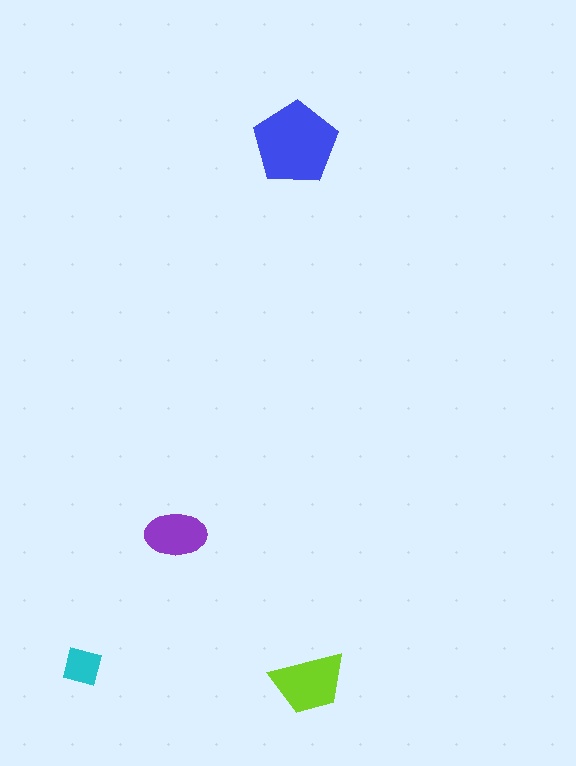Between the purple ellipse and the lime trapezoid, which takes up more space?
The lime trapezoid.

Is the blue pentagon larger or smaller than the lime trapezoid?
Larger.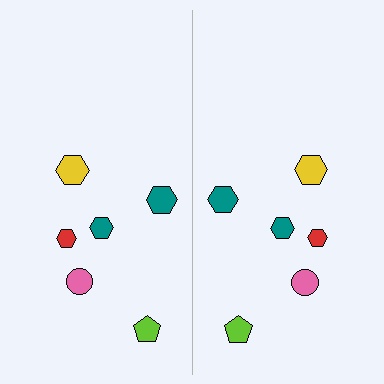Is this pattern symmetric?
Yes, this pattern has bilateral (reflection) symmetry.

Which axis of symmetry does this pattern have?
The pattern has a vertical axis of symmetry running through the center of the image.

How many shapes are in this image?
There are 12 shapes in this image.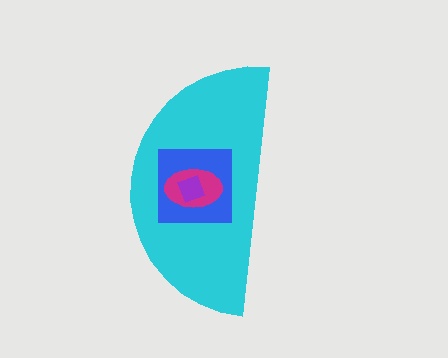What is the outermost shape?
The cyan semicircle.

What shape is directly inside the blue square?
The magenta ellipse.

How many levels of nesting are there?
4.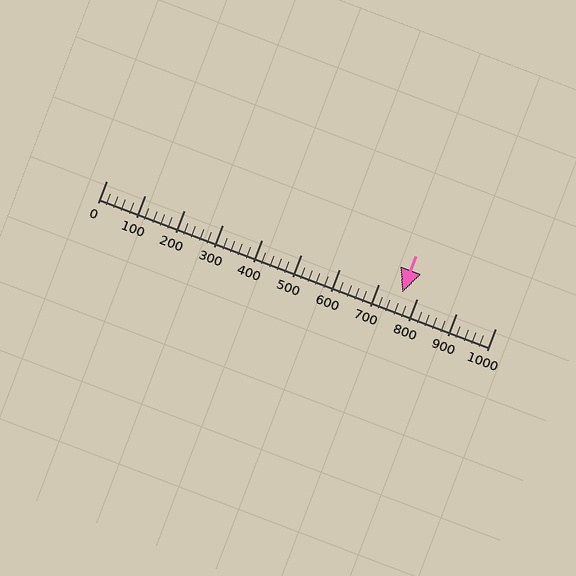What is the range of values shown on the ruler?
The ruler shows values from 0 to 1000.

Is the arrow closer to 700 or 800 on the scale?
The arrow is closer to 800.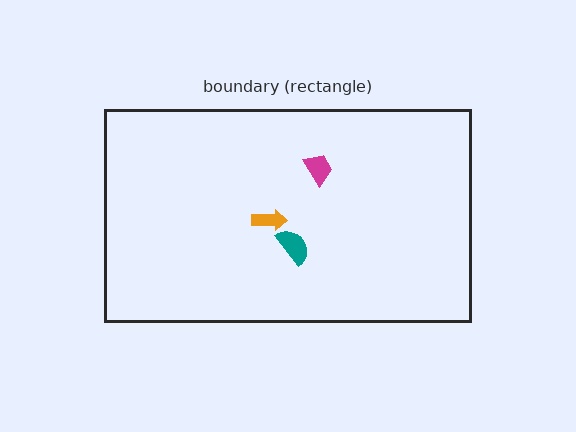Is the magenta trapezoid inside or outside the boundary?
Inside.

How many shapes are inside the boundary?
3 inside, 0 outside.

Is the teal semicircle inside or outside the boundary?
Inside.